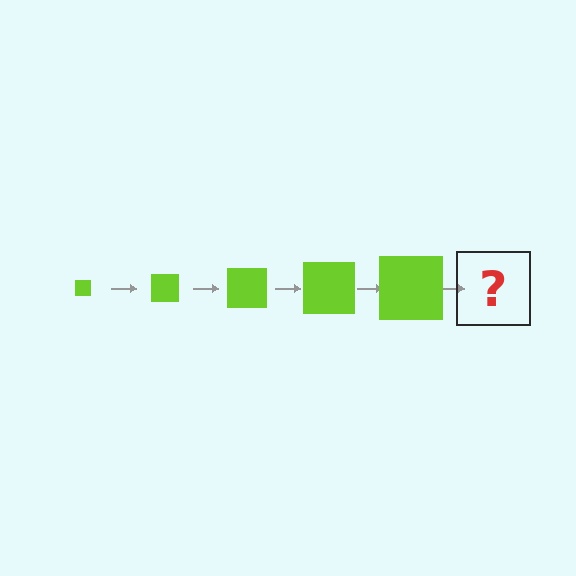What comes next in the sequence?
The next element should be a lime square, larger than the previous one.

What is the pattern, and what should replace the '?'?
The pattern is that the square gets progressively larger each step. The '?' should be a lime square, larger than the previous one.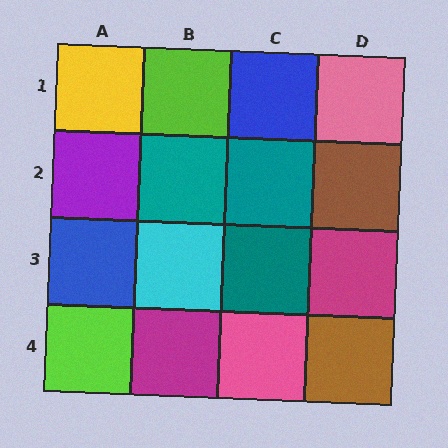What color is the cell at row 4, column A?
Lime.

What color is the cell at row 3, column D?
Magenta.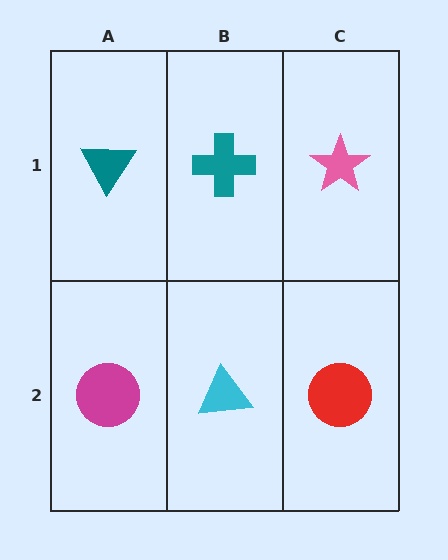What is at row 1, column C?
A pink star.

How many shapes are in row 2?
3 shapes.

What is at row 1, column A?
A teal triangle.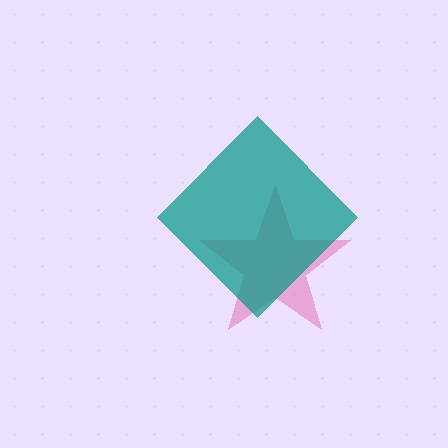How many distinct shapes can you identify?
There are 2 distinct shapes: a pink star, a teal diamond.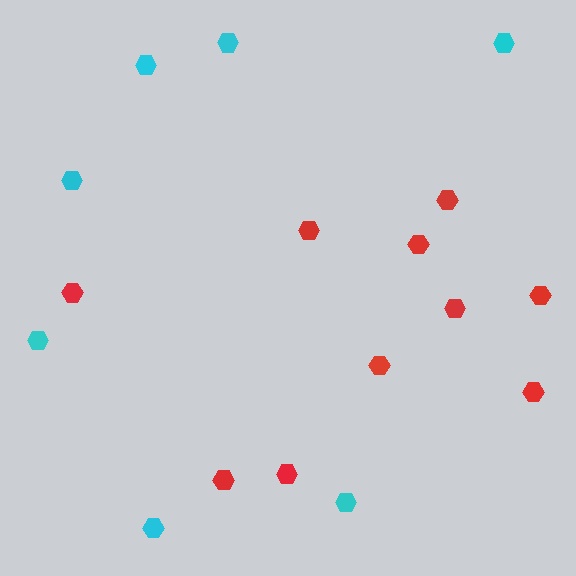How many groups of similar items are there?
There are 2 groups: one group of cyan hexagons (7) and one group of red hexagons (10).